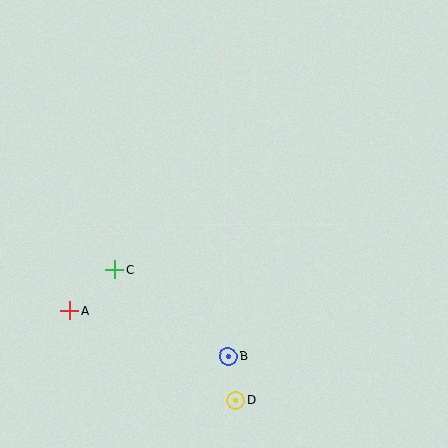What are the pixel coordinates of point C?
Point C is at (115, 270).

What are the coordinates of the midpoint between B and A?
The midpoint between B and A is at (149, 333).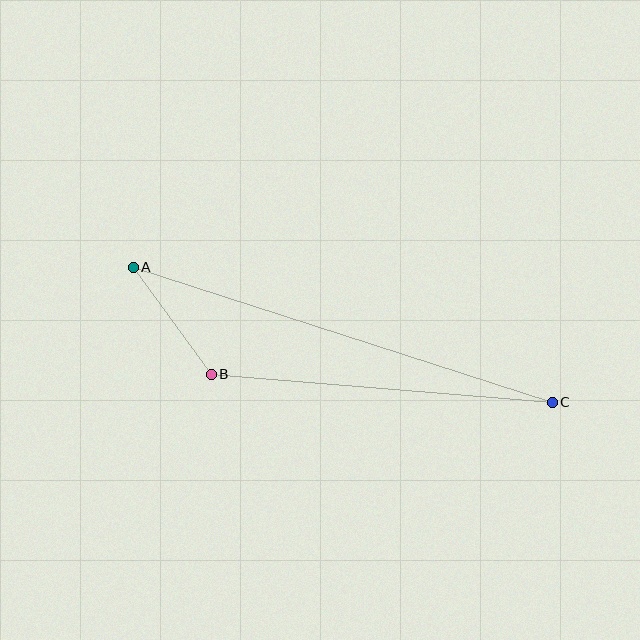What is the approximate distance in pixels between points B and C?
The distance between B and C is approximately 342 pixels.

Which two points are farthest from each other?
Points A and C are farthest from each other.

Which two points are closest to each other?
Points A and B are closest to each other.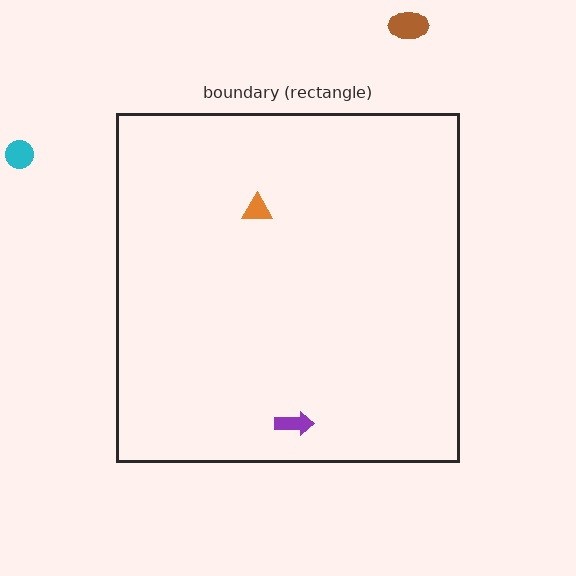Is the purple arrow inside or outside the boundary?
Inside.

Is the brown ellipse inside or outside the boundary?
Outside.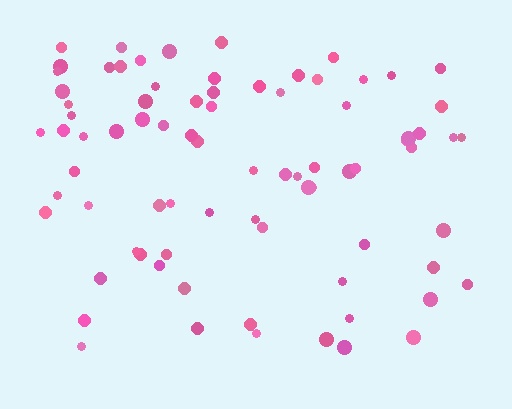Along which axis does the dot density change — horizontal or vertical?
Vertical.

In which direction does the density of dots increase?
From bottom to top, with the top side densest.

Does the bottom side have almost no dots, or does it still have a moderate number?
Still a moderate number, just noticeably fewer than the top.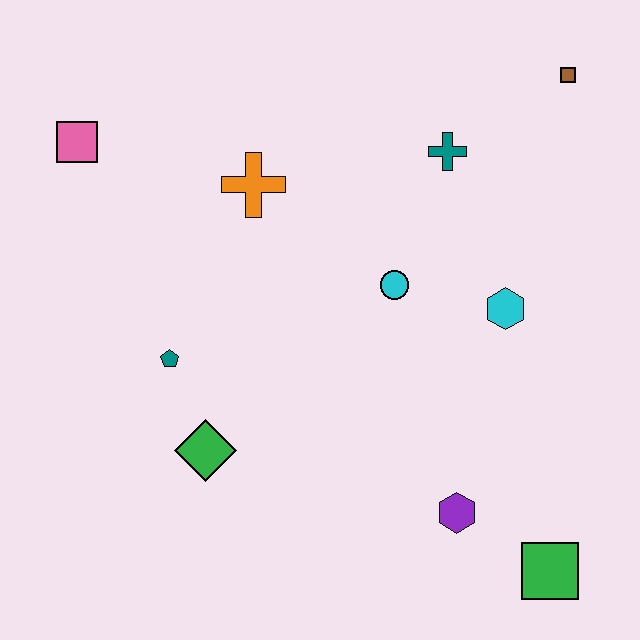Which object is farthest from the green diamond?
The brown square is farthest from the green diamond.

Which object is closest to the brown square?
The teal cross is closest to the brown square.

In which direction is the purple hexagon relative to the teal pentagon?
The purple hexagon is to the right of the teal pentagon.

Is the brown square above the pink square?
Yes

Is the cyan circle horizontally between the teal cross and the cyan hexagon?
No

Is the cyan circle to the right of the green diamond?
Yes